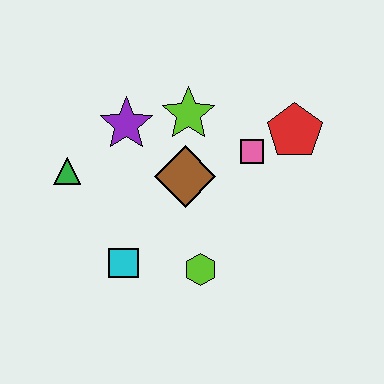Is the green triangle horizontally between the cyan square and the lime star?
No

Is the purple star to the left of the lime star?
Yes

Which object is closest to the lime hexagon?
The cyan square is closest to the lime hexagon.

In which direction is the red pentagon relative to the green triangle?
The red pentagon is to the right of the green triangle.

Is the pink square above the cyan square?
Yes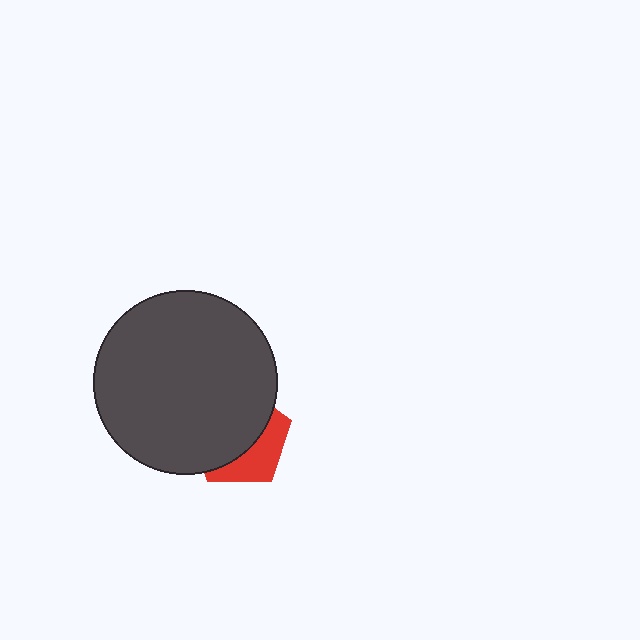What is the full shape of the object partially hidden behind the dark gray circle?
The partially hidden object is a red pentagon.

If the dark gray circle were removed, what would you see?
You would see the complete red pentagon.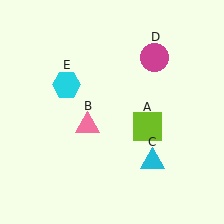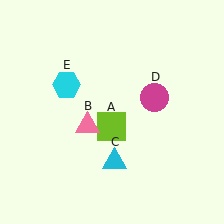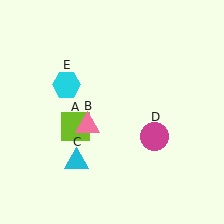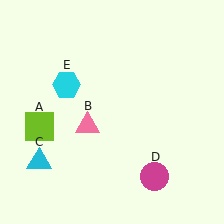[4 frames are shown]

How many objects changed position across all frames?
3 objects changed position: lime square (object A), cyan triangle (object C), magenta circle (object D).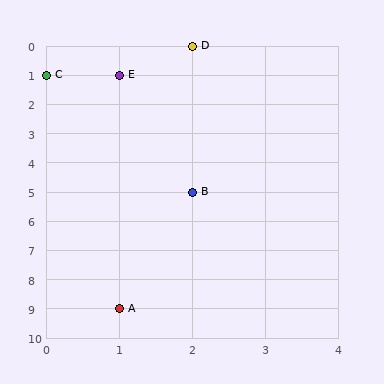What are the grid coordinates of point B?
Point B is at grid coordinates (2, 5).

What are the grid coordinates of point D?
Point D is at grid coordinates (2, 0).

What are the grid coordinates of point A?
Point A is at grid coordinates (1, 9).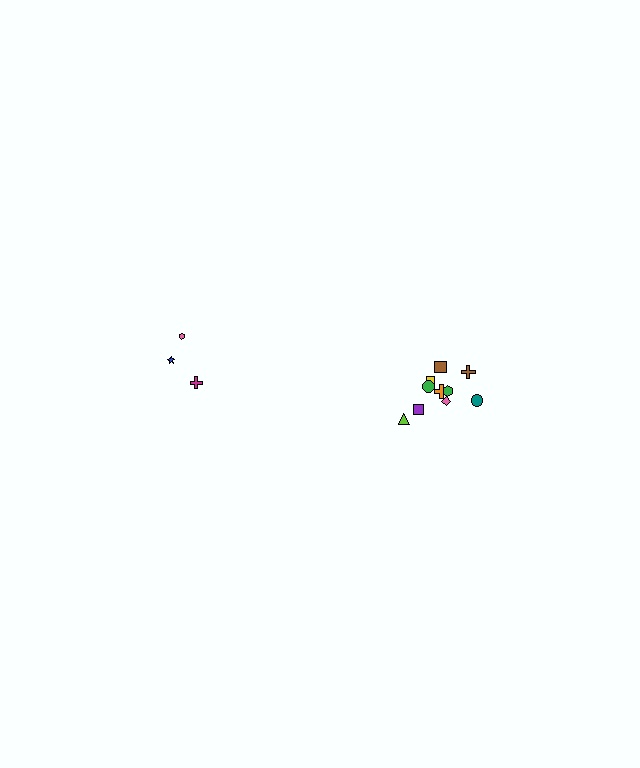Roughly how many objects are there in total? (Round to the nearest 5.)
Roughly 15 objects in total.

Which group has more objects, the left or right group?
The right group.